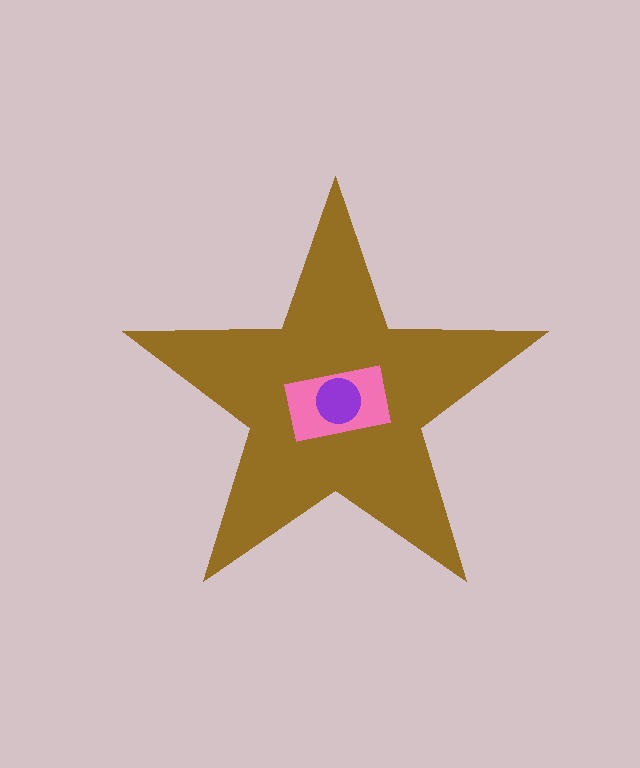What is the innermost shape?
The purple circle.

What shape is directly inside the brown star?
The pink rectangle.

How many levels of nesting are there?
3.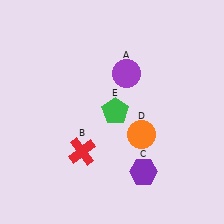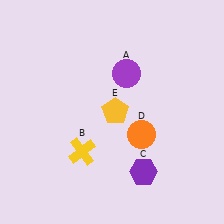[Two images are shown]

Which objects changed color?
B changed from red to yellow. E changed from green to yellow.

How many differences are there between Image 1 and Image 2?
There are 2 differences between the two images.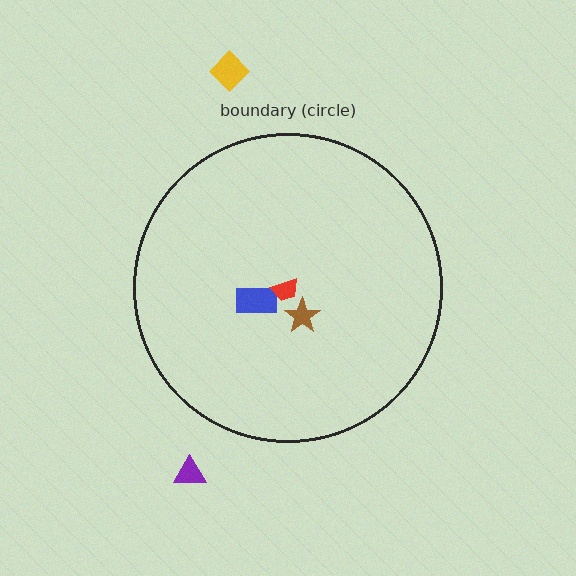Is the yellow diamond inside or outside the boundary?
Outside.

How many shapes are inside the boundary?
3 inside, 2 outside.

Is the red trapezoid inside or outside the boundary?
Inside.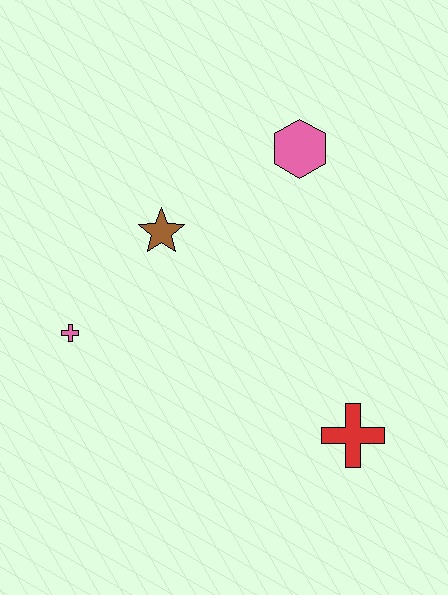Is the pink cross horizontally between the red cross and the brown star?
No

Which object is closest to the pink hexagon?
The brown star is closest to the pink hexagon.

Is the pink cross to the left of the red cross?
Yes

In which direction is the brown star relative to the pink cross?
The brown star is above the pink cross.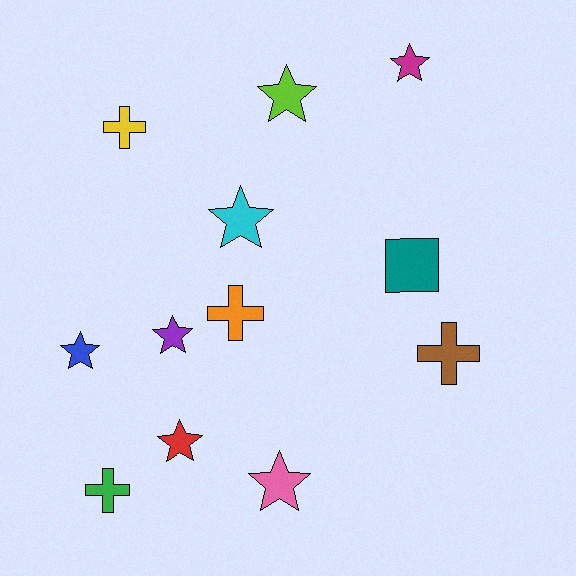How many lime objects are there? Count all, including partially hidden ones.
There is 1 lime object.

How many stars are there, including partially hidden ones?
There are 7 stars.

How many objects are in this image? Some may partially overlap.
There are 12 objects.